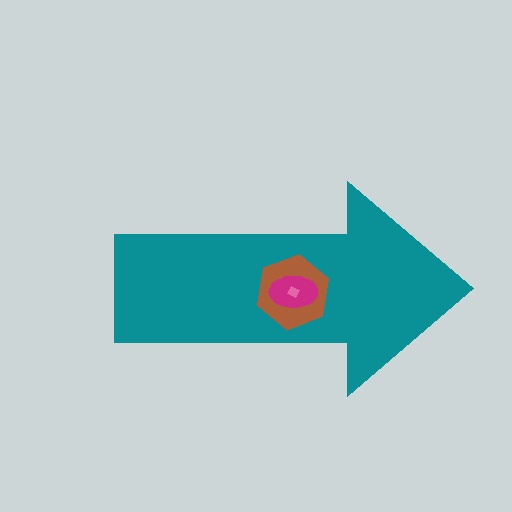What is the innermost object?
The pink diamond.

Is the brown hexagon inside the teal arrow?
Yes.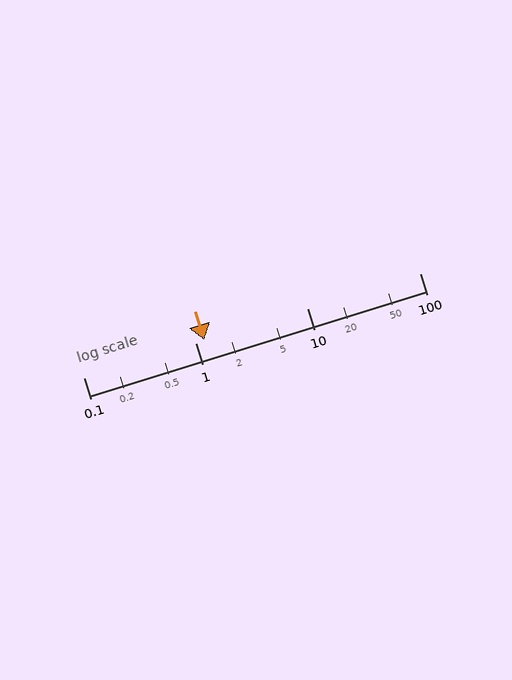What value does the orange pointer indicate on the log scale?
The pointer indicates approximately 1.2.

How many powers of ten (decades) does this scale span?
The scale spans 3 decades, from 0.1 to 100.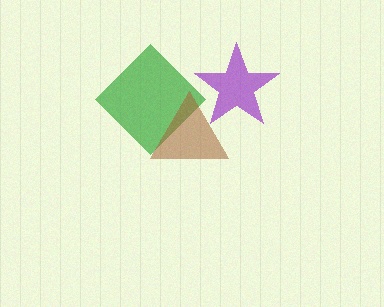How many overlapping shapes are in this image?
There are 3 overlapping shapes in the image.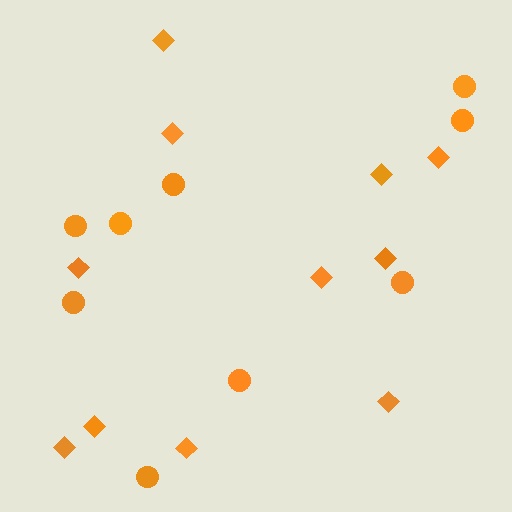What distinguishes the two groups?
There are 2 groups: one group of circles (9) and one group of diamonds (11).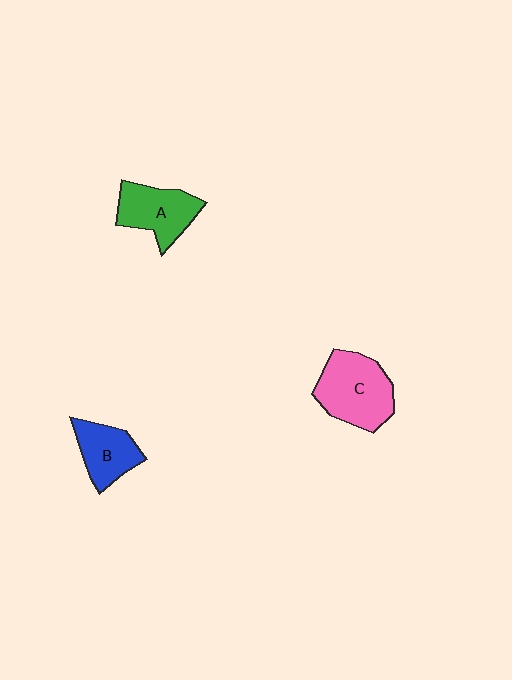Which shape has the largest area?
Shape C (pink).